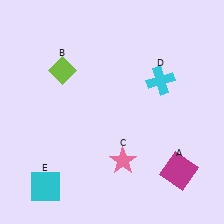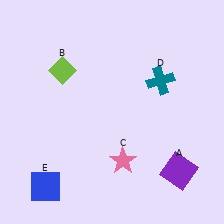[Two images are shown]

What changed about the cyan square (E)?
In Image 1, E is cyan. In Image 2, it changed to blue.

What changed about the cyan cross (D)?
In Image 1, D is cyan. In Image 2, it changed to teal.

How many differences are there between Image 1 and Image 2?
There are 3 differences between the two images.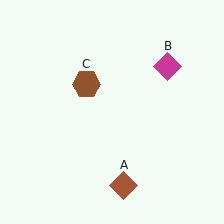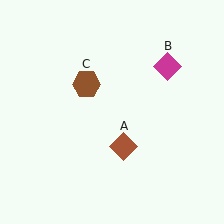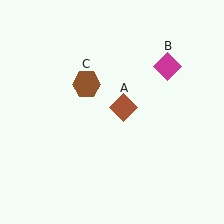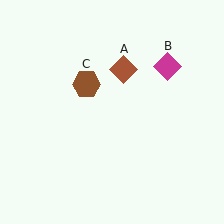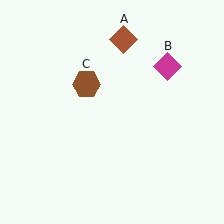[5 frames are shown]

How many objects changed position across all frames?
1 object changed position: brown diamond (object A).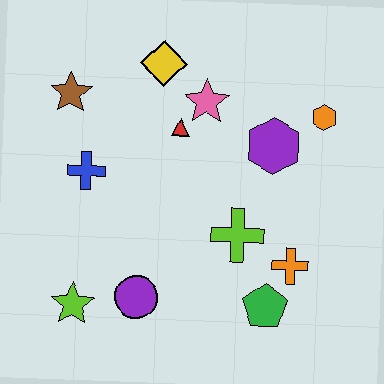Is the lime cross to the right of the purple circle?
Yes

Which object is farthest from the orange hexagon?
The lime star is farthest from the orange hexagon.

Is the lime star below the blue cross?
Yes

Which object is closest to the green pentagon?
The orange cross is closest to the green pentagon.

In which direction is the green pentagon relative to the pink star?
The green pentagon is below the pink star.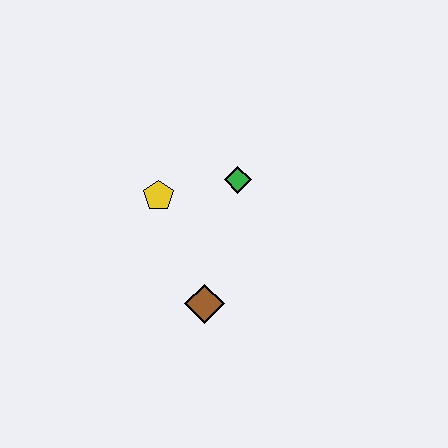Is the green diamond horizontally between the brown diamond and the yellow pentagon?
No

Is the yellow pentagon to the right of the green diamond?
No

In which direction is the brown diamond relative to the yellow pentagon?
The brown diamond is below the yellow pentagon.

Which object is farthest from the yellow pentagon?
The brown diamond is farthest from the yellow pentagon.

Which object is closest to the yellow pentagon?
The green diamond is closest to the yellow pentagon.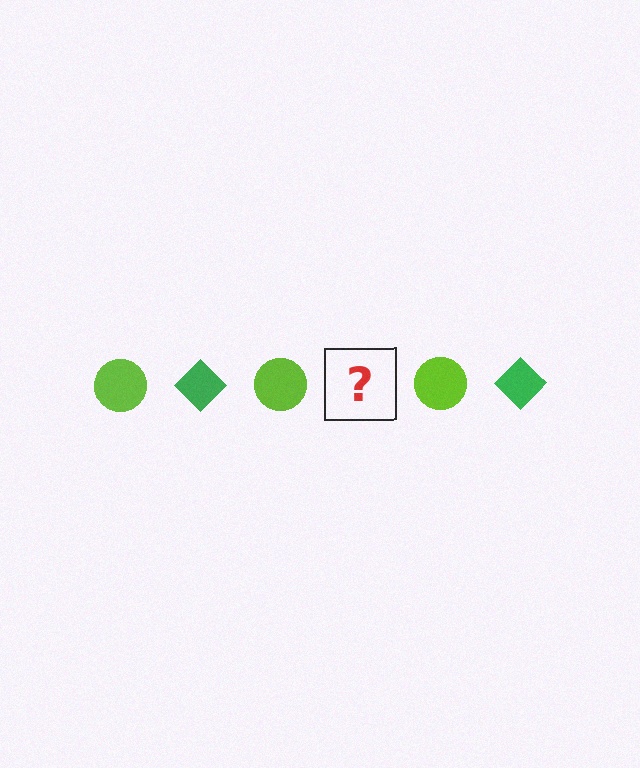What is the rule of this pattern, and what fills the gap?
The rule is that the pattern alternates between lime circle and green diamond. The gap should be filled with a green diamond.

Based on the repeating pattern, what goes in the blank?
The blank should be a green diamond.